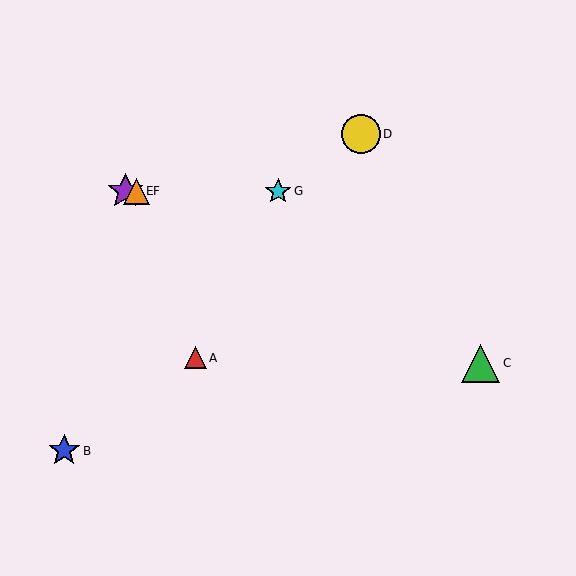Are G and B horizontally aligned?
No, G is at y≈191 and B is at y≈451.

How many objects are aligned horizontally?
3 objects (E, F, G) are aligned horizontally.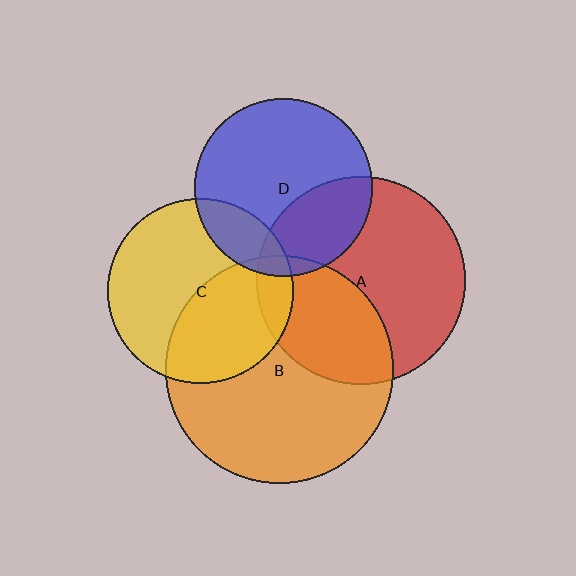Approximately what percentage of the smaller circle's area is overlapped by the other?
Approximately 10%.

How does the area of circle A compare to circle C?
Approximately 1.3 times.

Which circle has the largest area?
Circle B (orange).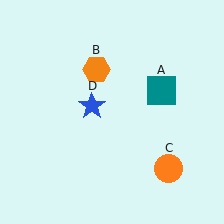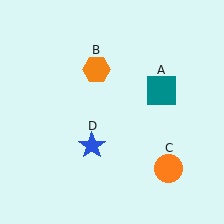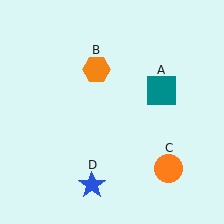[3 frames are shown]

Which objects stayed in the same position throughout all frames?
Teal square (object A) and orange hexagon (object B) and orange circle (object C) remained stationary.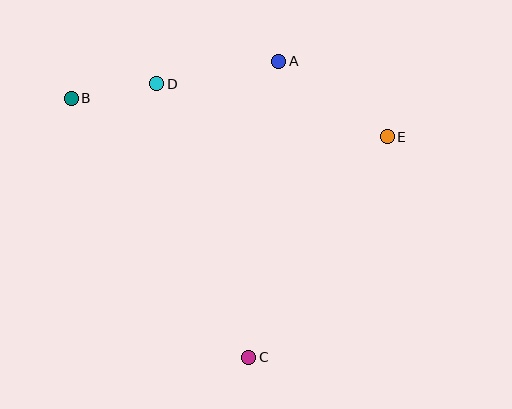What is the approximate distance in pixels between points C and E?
The distance between C and E is approximately 260 pixels.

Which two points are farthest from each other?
Points B and E are farthest from each other.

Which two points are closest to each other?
Points B and D are closest to each other.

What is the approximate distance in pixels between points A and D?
The distance between A and D is approximately 124 pixels.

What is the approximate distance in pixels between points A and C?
The distance between A and C is approximately 298 pixels.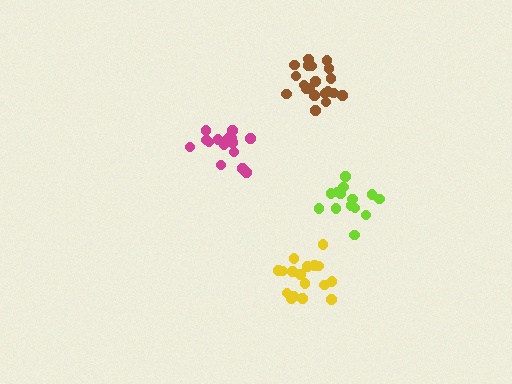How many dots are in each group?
Group 1: 14 dots, Group 2: 15 dots, Group 3: 20 dots, Group 4: 17 dots (66 total).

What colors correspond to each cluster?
The clusters are colored: lime, magenta, brown, yellow.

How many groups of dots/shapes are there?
There are 4 groups.